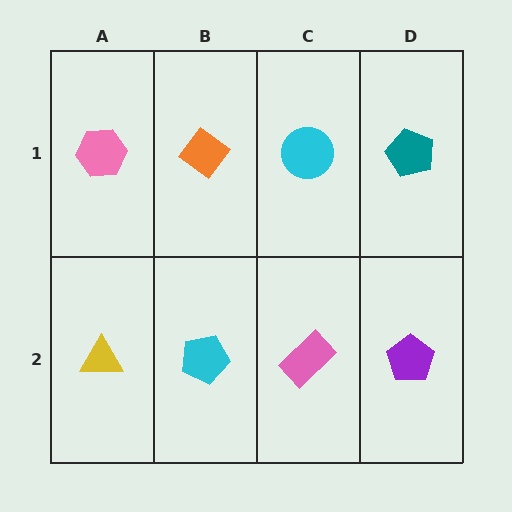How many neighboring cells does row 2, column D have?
2.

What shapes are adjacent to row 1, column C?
A pink rectangle (row 2, column C), an orange diamond (row 1, column B), a teal pentagon (row 1, column D).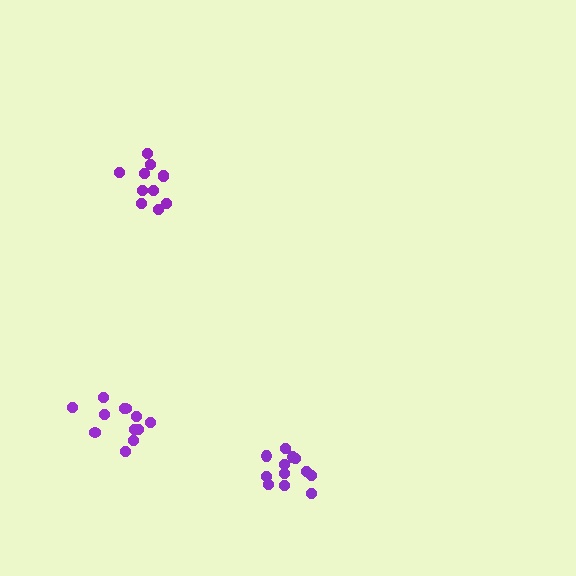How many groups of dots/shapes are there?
There are 3 groups.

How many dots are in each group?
Group 1: 12 dots, Group 2: 11 dots, Group 3: 12 dots (35 total).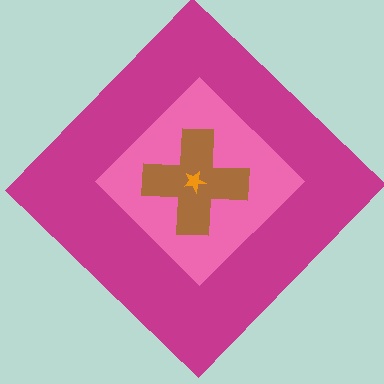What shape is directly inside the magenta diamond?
The pink diamond.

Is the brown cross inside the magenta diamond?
Yes.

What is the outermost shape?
The magenta diamond.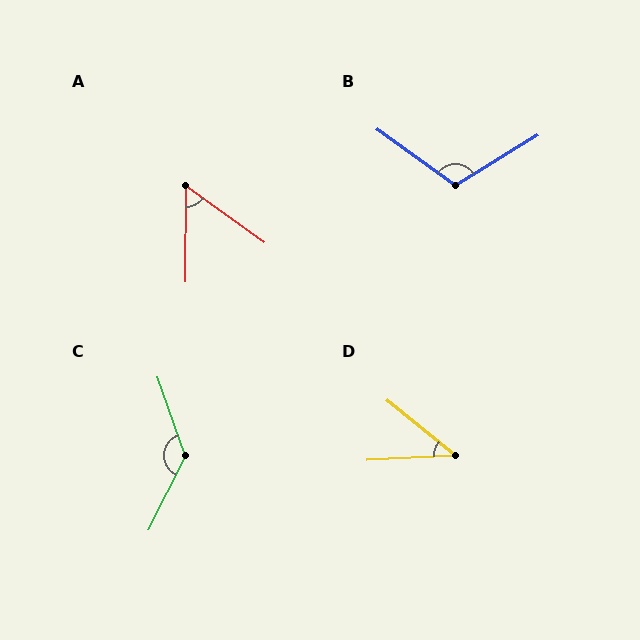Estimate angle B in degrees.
Approximately 113 degrees.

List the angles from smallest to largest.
D (42°), A (55°), B (113°), C (134°).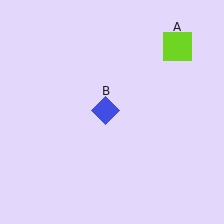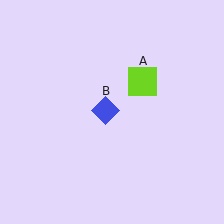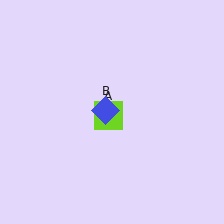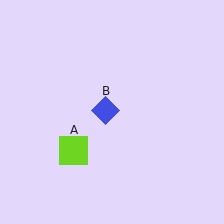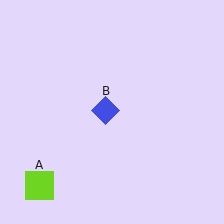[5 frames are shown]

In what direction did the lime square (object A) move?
The lime square (object A) moved down and to the left.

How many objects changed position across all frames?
1 object changed position: lime square (object A).